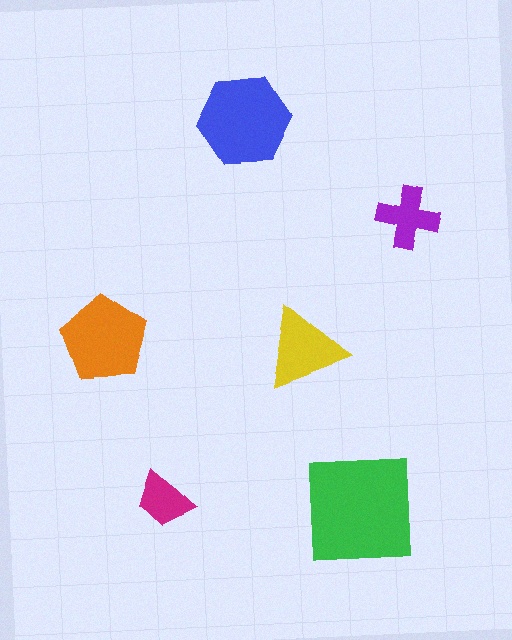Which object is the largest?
The green square.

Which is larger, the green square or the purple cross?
The green square.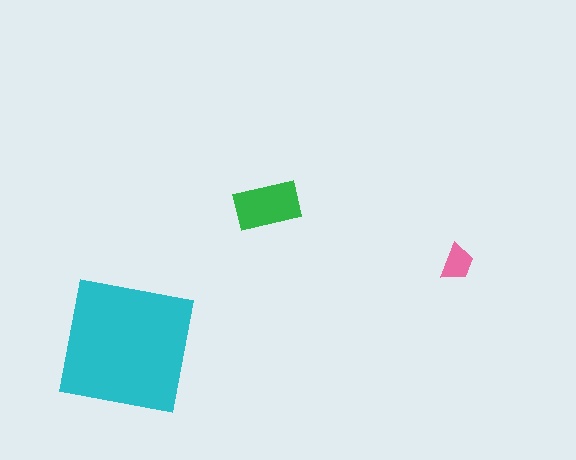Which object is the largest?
The cyan square.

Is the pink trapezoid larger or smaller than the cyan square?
Smaller.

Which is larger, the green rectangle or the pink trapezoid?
The green rectangle.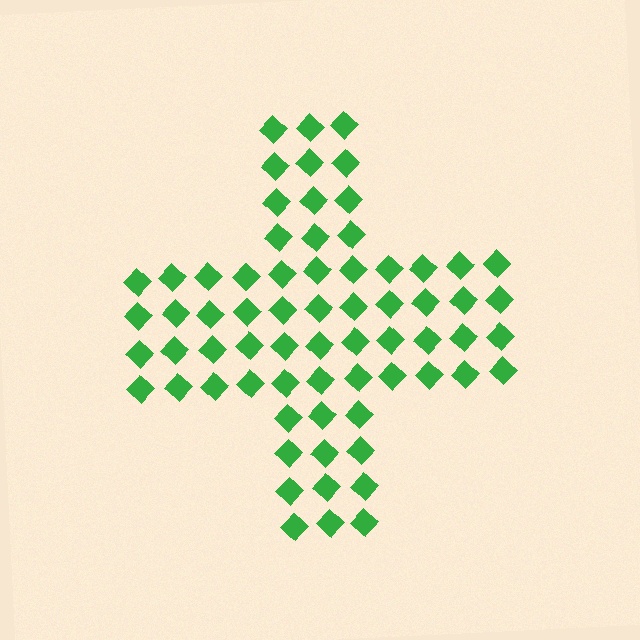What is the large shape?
The large shape is a cross.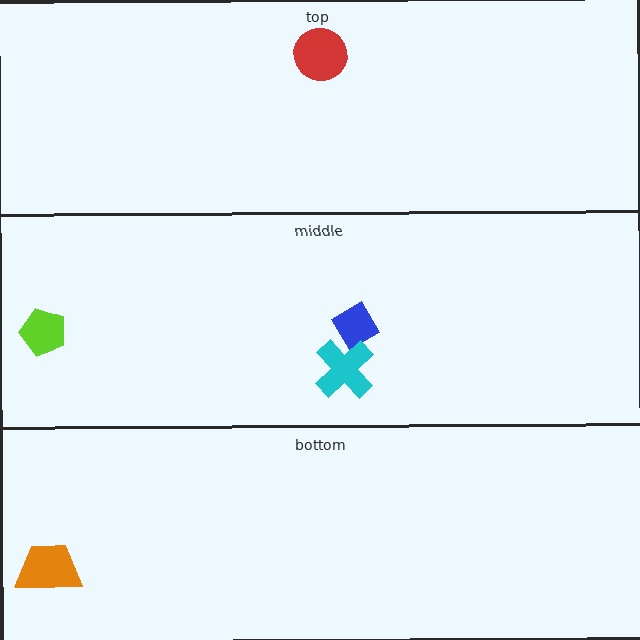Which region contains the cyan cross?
The middle region.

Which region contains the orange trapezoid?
The bottom region.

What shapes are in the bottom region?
The orange trapezoid.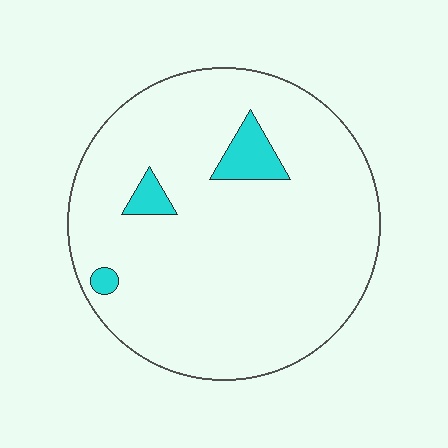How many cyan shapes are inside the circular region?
3.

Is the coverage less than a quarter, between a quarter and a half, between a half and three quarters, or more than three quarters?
Less than a quarter.